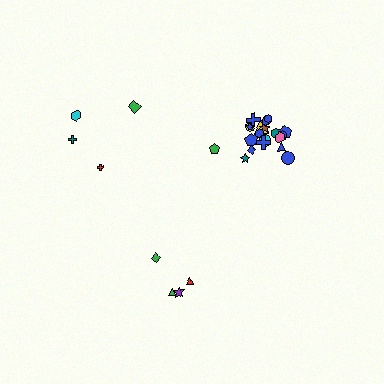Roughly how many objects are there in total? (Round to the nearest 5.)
Roughly 30 objects in total.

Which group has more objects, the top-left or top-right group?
The top-right group.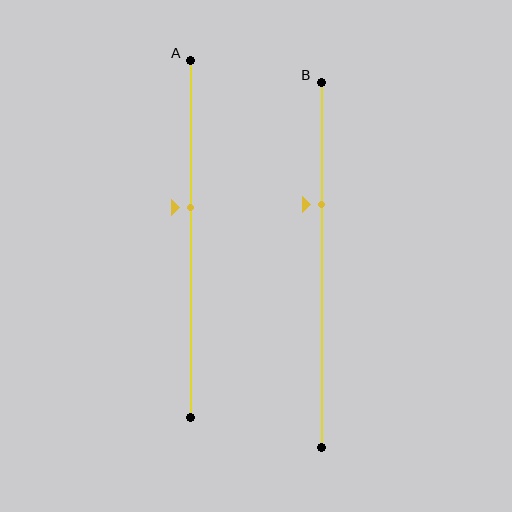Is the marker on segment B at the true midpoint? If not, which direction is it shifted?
No, the marker on segment B is shifted upward by about 17% of the segment length.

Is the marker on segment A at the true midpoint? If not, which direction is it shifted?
No, the marker on segment A is shifted upward by about 9% of the segment length.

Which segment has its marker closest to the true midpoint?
Segment A has its marker closest to the true midpoint.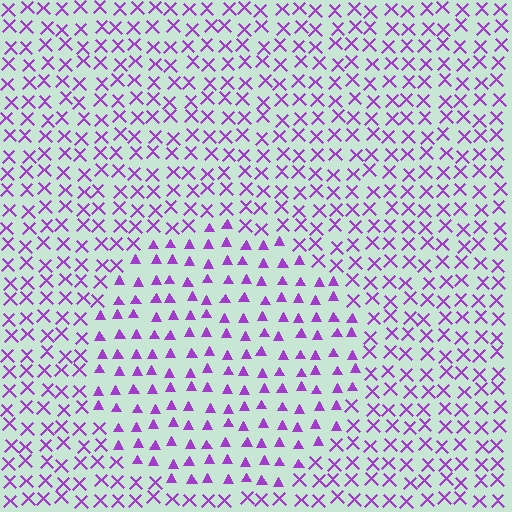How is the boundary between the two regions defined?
The boundary is defined by a change in element shape: triangles inside vs. X marks outside. All elements share the same color and spacing.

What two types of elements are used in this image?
The image uses triangles inside the circle region and X marks outside it.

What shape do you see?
I see a circle.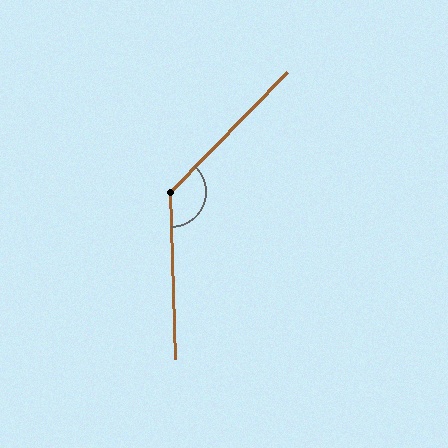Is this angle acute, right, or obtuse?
It is obtuse.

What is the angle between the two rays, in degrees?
Approximately 134 degrees.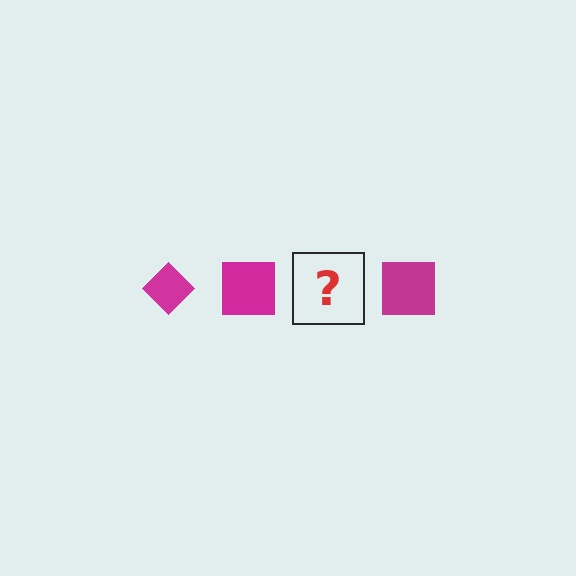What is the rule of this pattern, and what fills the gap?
The rule is that the pattern cycles through diamond, square shapes in magenta. The gap should be filled with a magenta diamond.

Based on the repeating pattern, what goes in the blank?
The blank should be a magenta diamond.